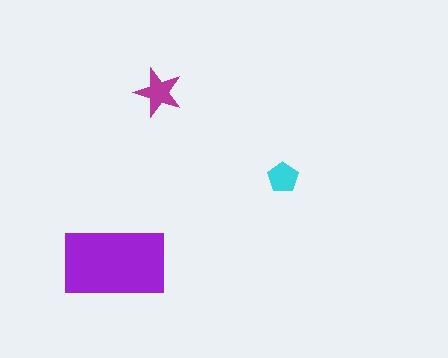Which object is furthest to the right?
The cyan pentagon is rightmost.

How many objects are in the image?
There are 3 objects in the image.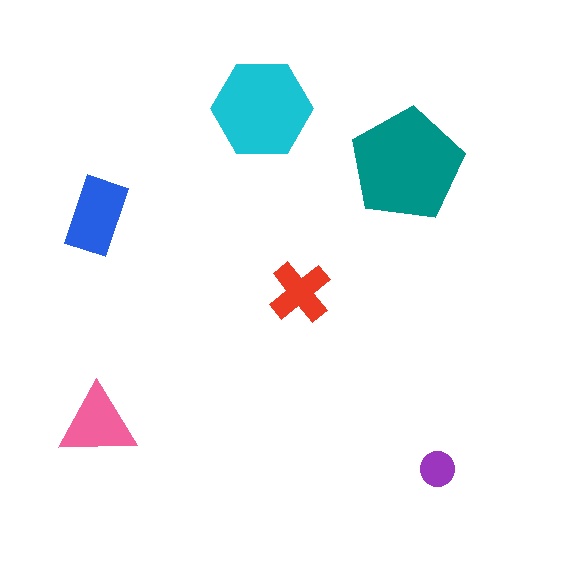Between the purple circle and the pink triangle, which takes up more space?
The pink triangle.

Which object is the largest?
The teal pentagon.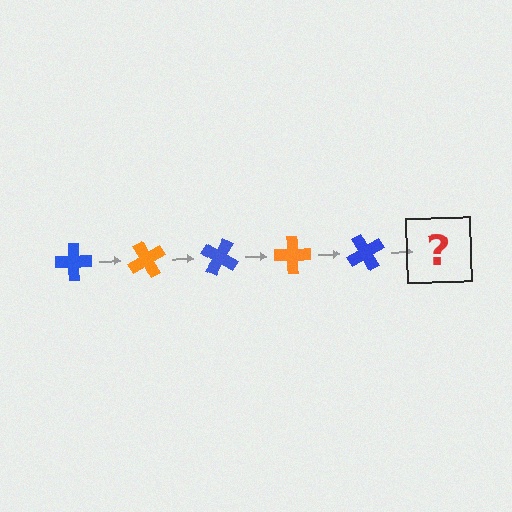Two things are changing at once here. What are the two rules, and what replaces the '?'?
The two rules are that it rotates 60 degrees each step and the color cycles through blue and orange. The '?' should be an orange cross, rotated 300 degrees from the start.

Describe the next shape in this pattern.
It should be an orange cross, rotated 300 degrees from the start.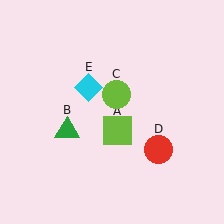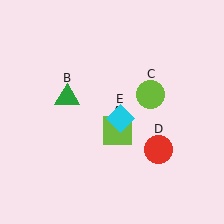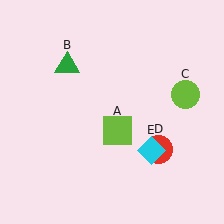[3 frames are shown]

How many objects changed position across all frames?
3 objects changed position: green triangle (object B), lime circle (object C), cyan diamond (object E).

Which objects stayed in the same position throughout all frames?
Lime square (object A) and red circle (object D) remained stationary.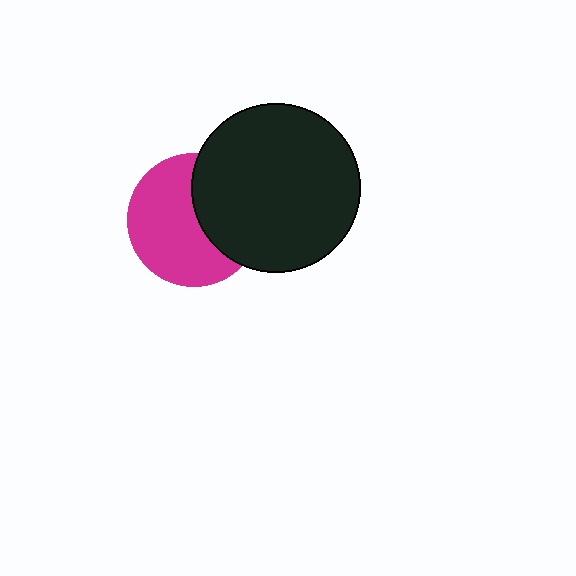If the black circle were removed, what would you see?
You would see the complete magenta circle.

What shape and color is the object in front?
The object in front is a black circle.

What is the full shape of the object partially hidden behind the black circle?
The partially hidden object is a magenta circle.